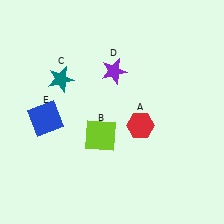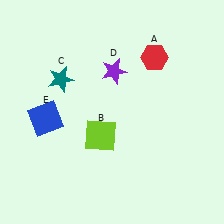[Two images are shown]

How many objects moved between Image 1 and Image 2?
1 object moved between the two images.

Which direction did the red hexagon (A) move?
The red hexagon (A) moved up.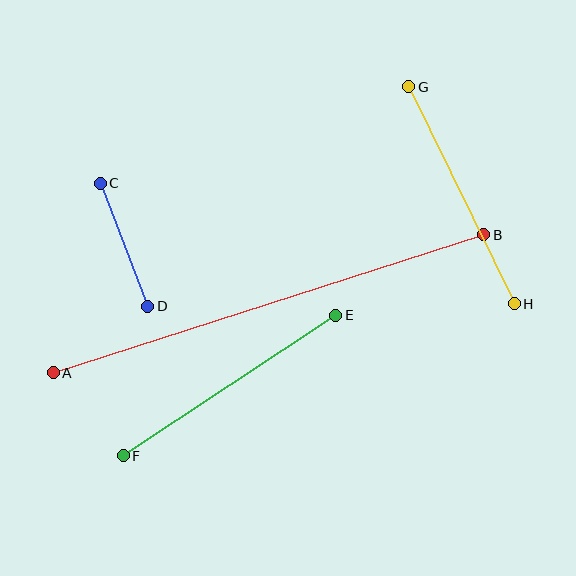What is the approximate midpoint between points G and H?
The midpoint is at approximately (462, 195) pixels.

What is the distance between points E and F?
The distance is approximately 254 pixels.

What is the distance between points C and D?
The distance is approximately 132 pixels.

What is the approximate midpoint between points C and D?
The midpoint is at approximately (124, 245) pixels.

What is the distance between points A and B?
The distance is approximately 452 pixels.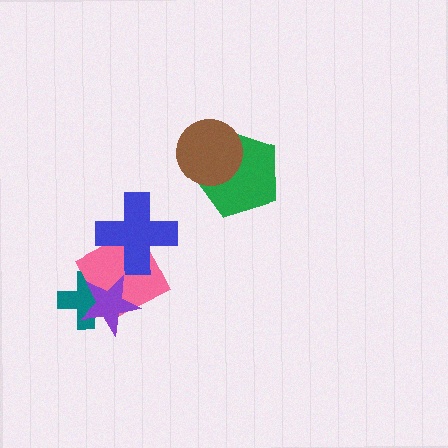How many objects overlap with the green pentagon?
1 object overlaps with the green pentagon.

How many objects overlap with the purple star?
2 objects overlap with the purple star.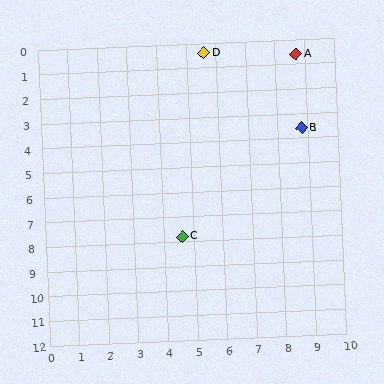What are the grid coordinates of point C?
Point C is at approximately (4.6, 7.8).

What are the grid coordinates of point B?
Point B is at approximately (8.8, 3.6).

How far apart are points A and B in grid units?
Points A and B are about 3.0 grid units apart.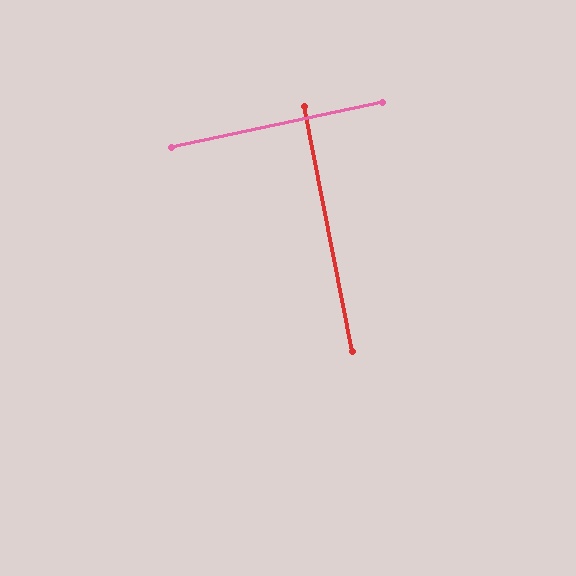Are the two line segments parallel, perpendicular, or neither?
Perpendicular — they meet at approximately 89°.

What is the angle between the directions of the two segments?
Approximately 89 degrees.